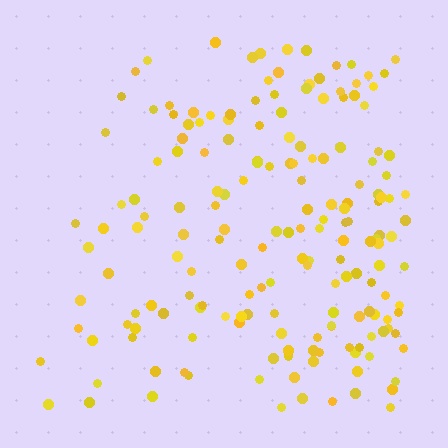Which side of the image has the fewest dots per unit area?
The left.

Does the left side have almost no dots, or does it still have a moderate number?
Still a moderate number, just noticeably fewer than the right.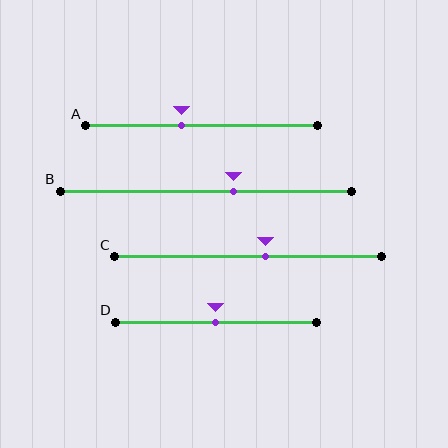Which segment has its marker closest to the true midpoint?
Segment D has its marker closest to the true midpoint.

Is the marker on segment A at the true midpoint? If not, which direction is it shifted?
No, the marker on segment A is shifted to the left by about 9% of the segment length.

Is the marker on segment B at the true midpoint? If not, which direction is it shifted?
No, the marker on segment B is shifted to the right by about 10% of the segment length.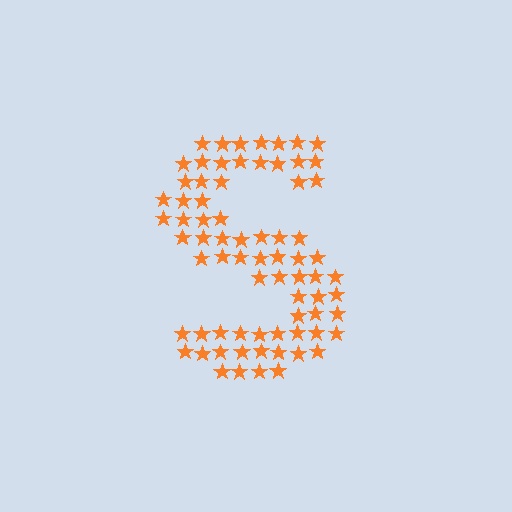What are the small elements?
The small elements are stars.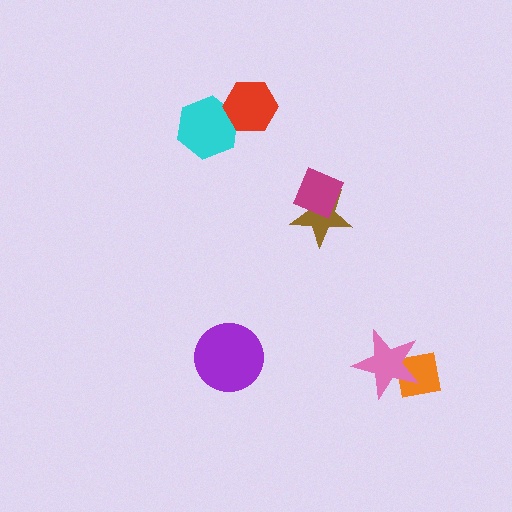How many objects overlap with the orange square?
1 object overlaps with the orange square.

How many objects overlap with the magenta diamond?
1 object overlaps with the magenta diamond.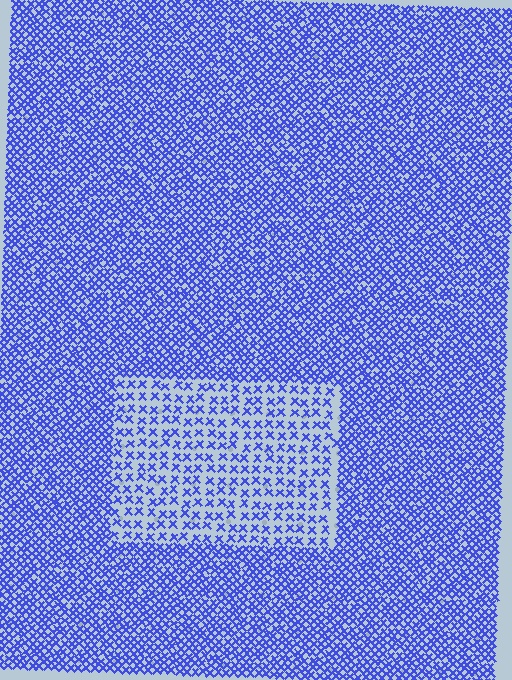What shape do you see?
I see a rectangle.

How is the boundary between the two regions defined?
The boundary is defined by a change in element density (approximately 2.2x ratio). All elements are the same color, size, and shape.